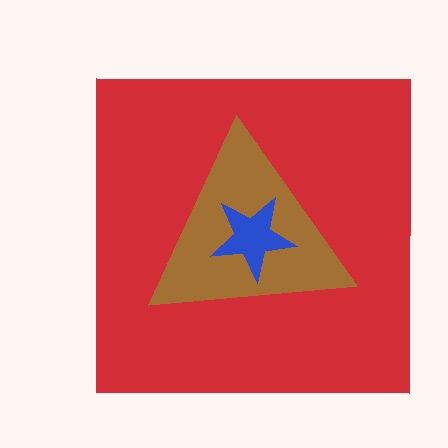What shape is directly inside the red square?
The brown triangle.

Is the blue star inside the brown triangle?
Yes.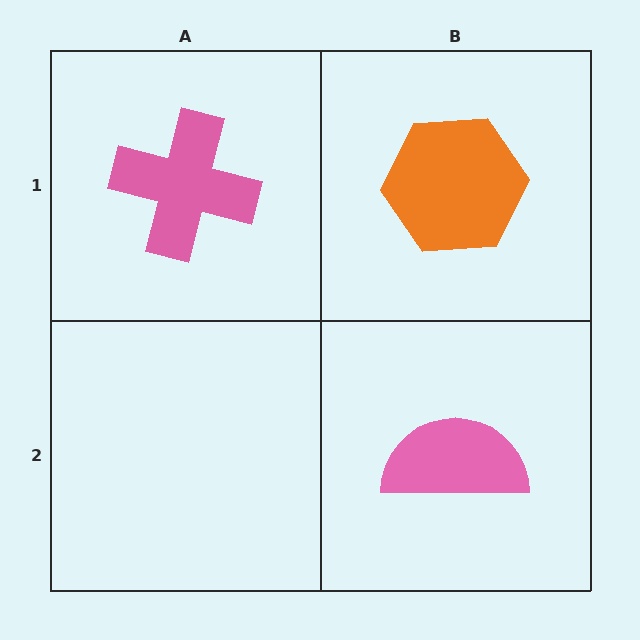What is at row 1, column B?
An orange hexagon.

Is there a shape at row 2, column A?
No, that cell is empty.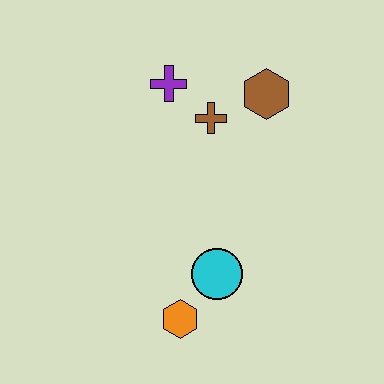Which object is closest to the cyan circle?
The orange hexagon is closest to the cyan circle.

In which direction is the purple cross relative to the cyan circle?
The purple cross is above the cyan circle.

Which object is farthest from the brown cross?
The orange hexagon is farthest from the brown cross.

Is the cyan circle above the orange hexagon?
Yes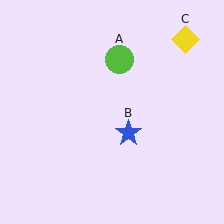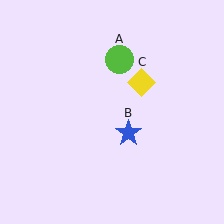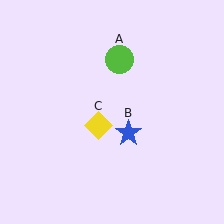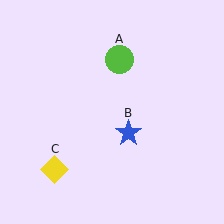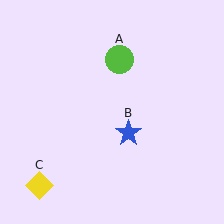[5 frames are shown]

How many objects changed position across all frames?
1 object changed position: yellow diamond (object C).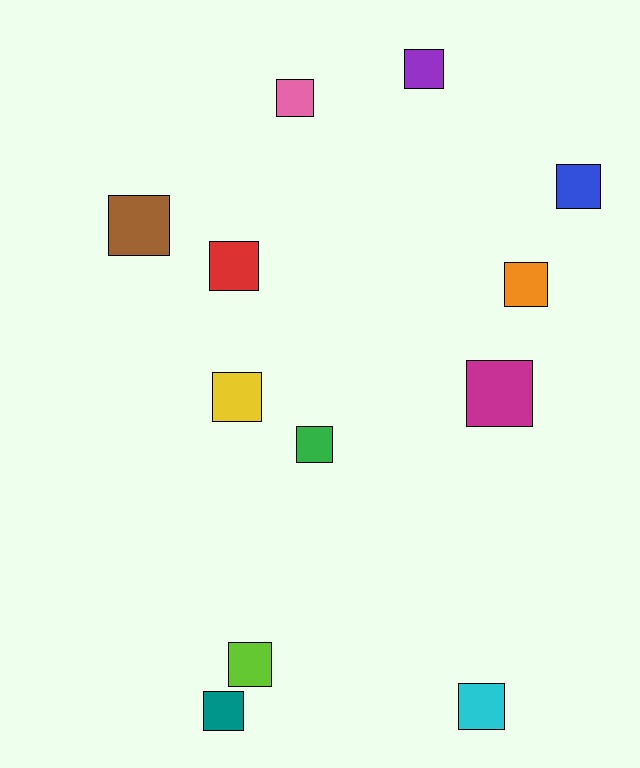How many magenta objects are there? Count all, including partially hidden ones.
There is 1 magenta object.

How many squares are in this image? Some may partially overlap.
There are 12 squares.